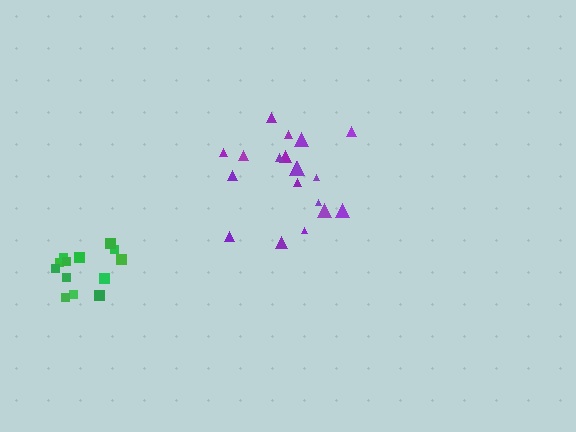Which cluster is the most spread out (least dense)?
Purple.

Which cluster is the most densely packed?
Green.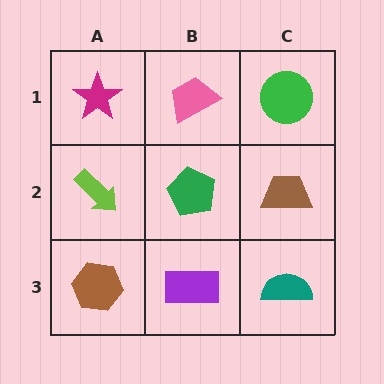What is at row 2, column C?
A brown trapezoid.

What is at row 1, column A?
A magenta star.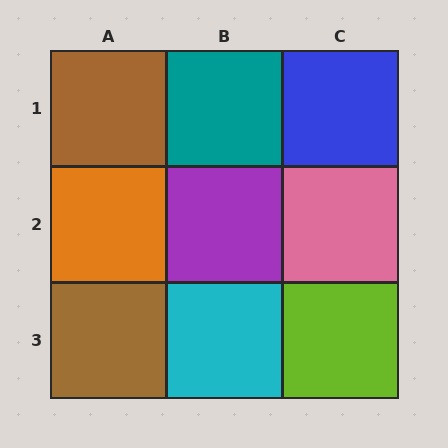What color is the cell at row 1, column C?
Blue.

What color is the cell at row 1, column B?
Teal.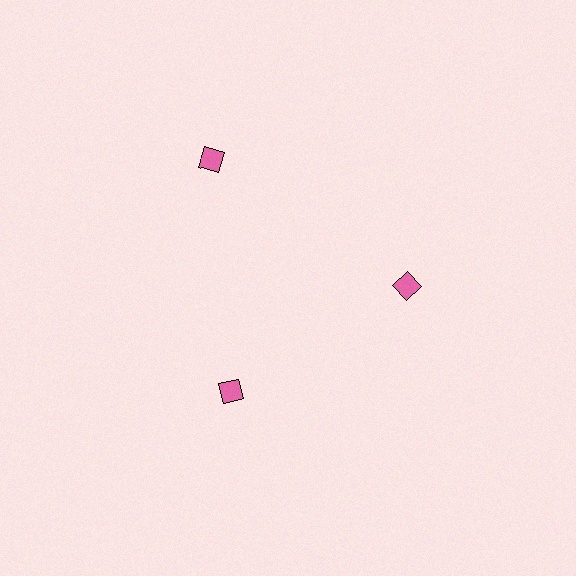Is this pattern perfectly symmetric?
No. The 3 pink diamonds are arranged in a ring, but one element near the 11 o'clock position is pushed outward from the center, breaking the 3-fold rotational symmetry.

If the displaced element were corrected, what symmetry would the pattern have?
It would have 3-fold rotational symmetry — the pattern would map onto itself every 120 degrees.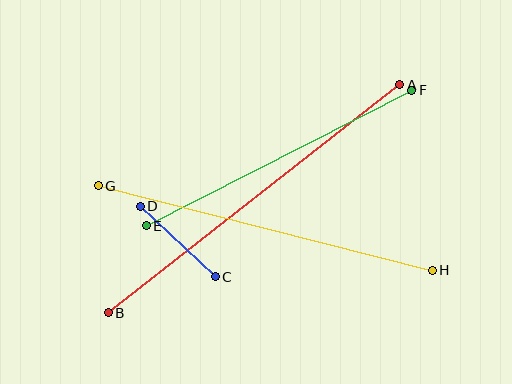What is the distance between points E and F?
The distance is approximately 298 pixels.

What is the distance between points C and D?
The distance is approximately 102 pixels.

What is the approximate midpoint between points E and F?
The midpoint is at approximately (279, 158) pixels.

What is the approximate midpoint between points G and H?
The midpoint is at approximately (265, 228) pixels.